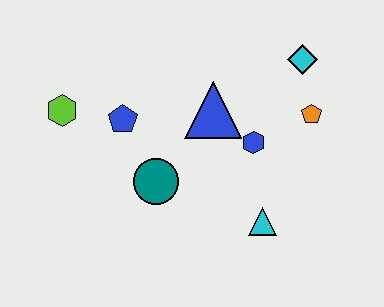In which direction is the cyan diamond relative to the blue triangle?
The cyan diamond is to the right of the blue triangle.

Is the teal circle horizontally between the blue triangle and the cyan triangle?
No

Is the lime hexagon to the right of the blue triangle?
No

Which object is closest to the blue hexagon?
The blue triangle is closest to the blue hexagon.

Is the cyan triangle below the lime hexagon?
Yes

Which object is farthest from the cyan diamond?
The lime hexagon is farthest from the cyan diamond.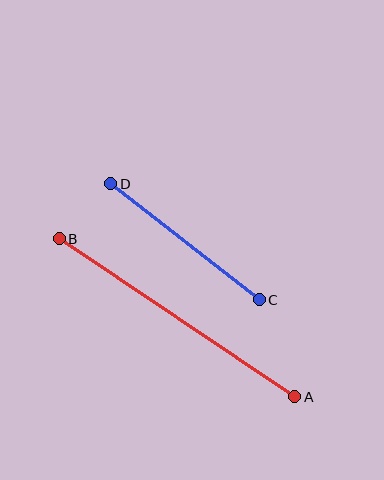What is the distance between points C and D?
The distance is approximately 188 pixels.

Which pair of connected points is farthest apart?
Points A and B are farthest apart.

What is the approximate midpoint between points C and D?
The midpoint is at approximately (185, 242) pixels.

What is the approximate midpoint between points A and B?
The midpoint is at approximately (177, 318) pixels.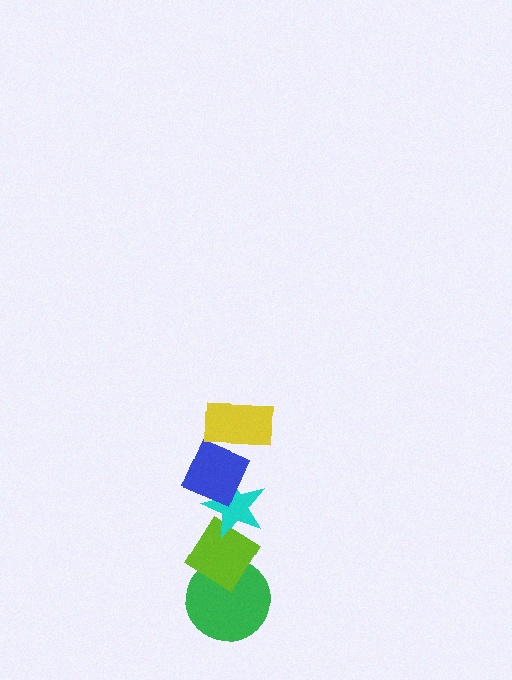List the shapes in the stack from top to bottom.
From top to bottom: the yellow rectangle, the blue diamond, the cyan star, the lime diamond, the green circle.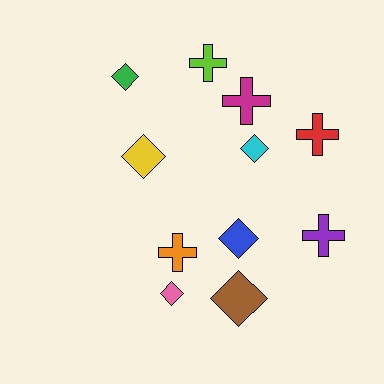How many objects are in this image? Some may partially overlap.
There are 11 objects.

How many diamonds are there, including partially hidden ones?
There are 6 diamonds.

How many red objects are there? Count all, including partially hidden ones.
There is 1 red object.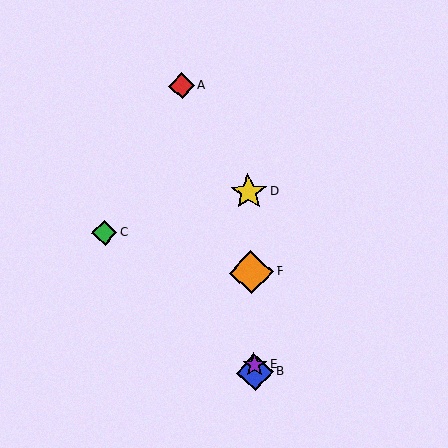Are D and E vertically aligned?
Yes, both are at x≈249.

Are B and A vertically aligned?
No, B is at x≈255 and A is at x≈182.